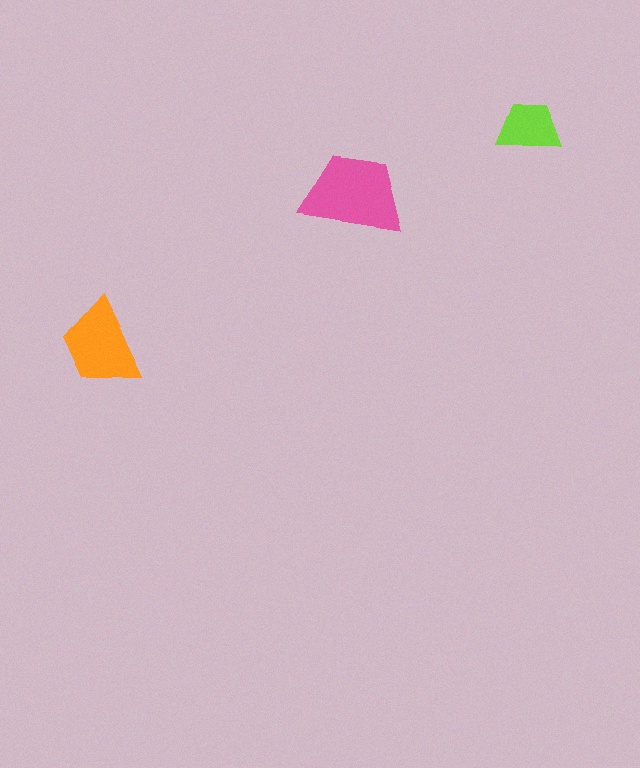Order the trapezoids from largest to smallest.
the pink one, the orange one, the lime one.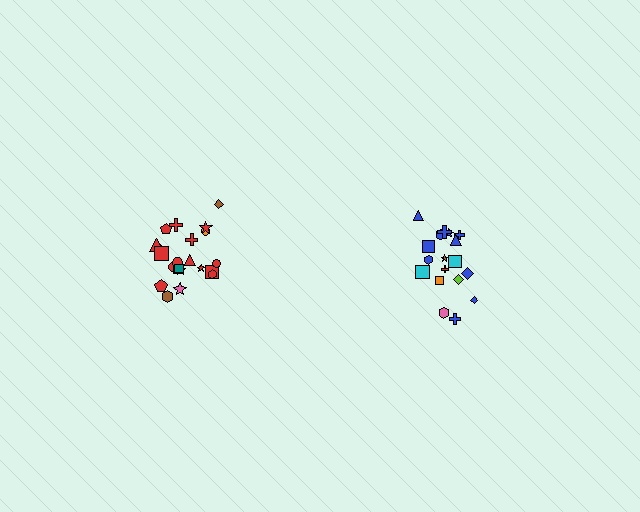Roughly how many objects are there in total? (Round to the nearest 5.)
Roughly 40 objects in total.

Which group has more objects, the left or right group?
The left group.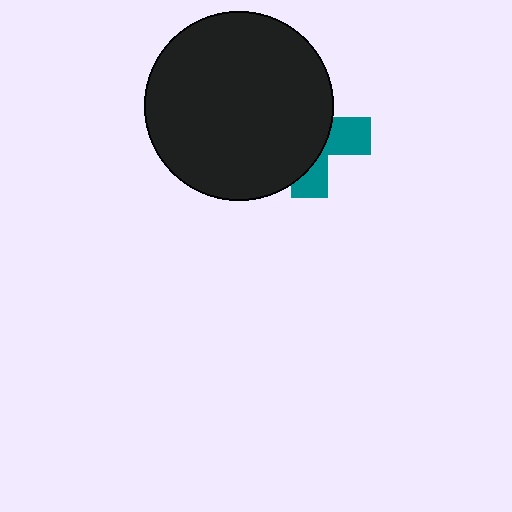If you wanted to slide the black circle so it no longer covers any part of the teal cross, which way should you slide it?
Slide it left — that is the most direct way to separate the two shapes.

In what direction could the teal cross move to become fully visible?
The teal cross could move right. That would shift it out from behind the black circle entirely.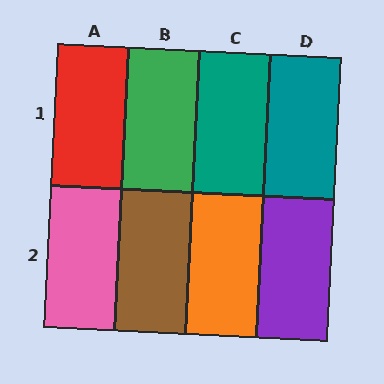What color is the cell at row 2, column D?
Purple.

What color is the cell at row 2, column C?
Orange.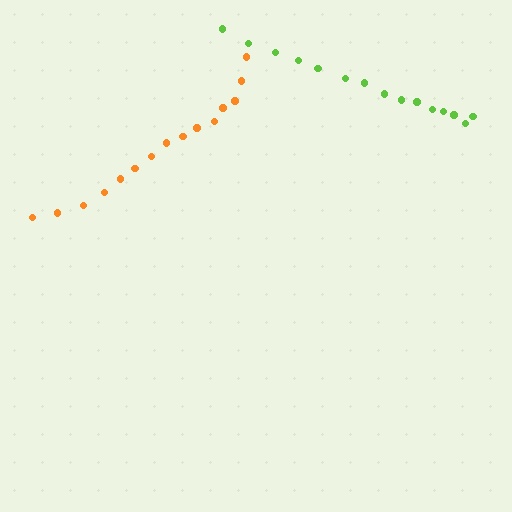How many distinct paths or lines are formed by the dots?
There are 2 distinct paths.